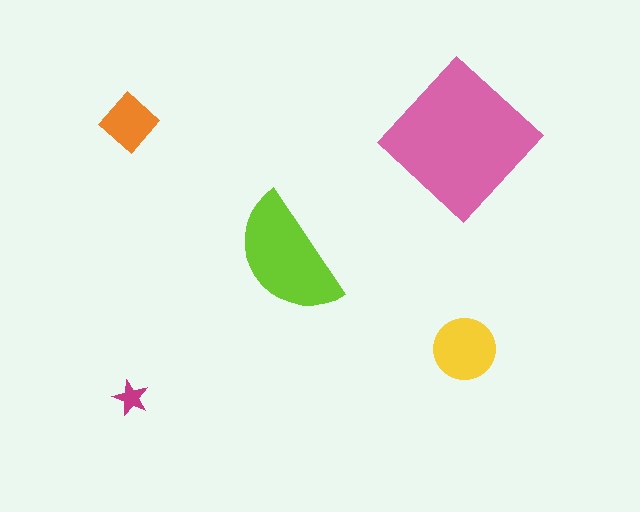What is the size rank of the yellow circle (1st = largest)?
3rd.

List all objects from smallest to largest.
The magenta star, the orange diamond, the yellow circle, the lime semicircle, the pink diamond.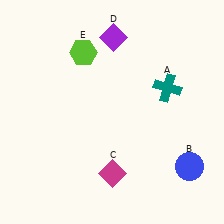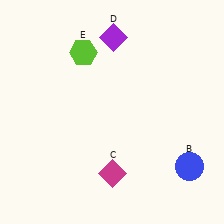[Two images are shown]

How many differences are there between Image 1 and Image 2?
There is 1 difference between the two images.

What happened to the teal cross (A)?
The teal cross (A) was removed in Image 2. It was in the top-right area of Image 1.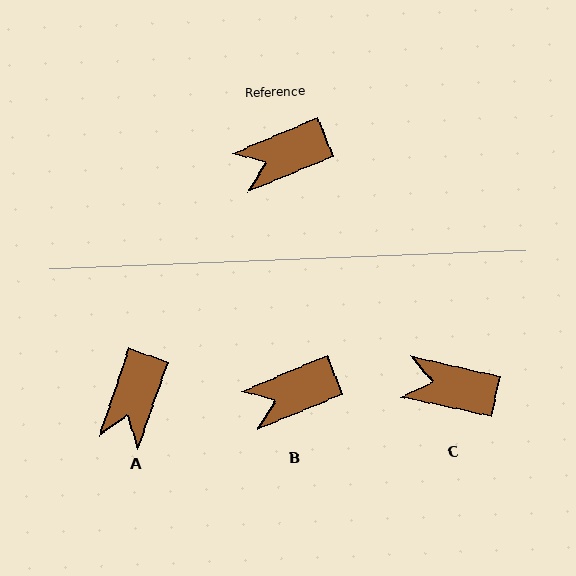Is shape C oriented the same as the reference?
No, it is off by about 35 degrees.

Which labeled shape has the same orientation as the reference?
B.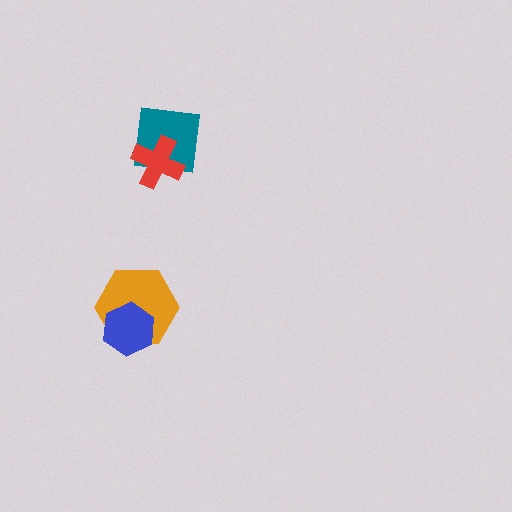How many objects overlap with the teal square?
1 object overlaps with the teal square.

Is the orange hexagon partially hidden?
Yes, it is partially covered by another shape.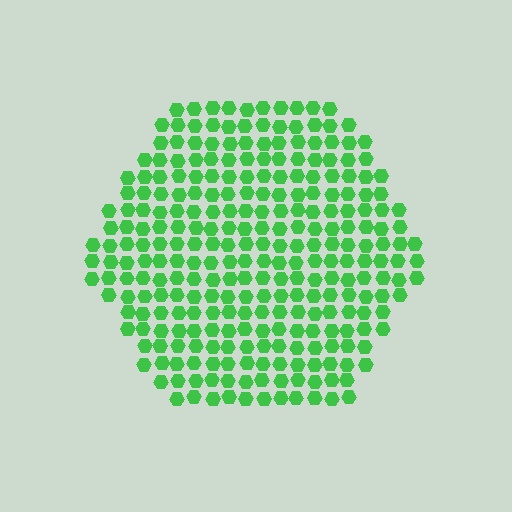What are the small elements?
The small elements are hexagons.